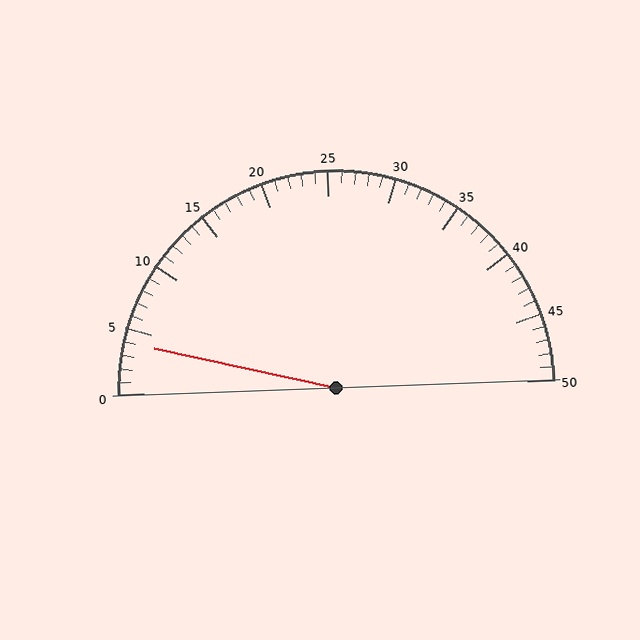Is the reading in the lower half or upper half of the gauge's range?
The reading is in the lower half of the range (0 to 50).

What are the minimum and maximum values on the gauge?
The gauge ranges from 0 to 50.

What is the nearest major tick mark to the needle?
The nearest major tick mark is 5.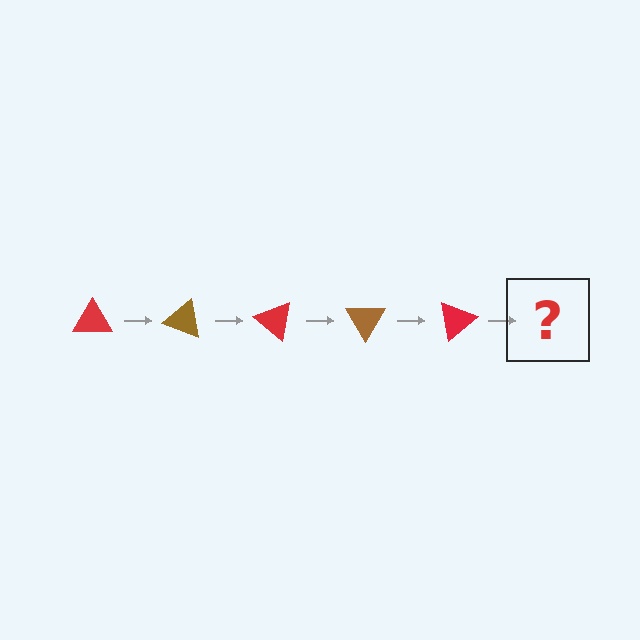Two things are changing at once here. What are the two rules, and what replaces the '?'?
The two rules are that it rotates 20 degrees each step and the color cycles through red and brown. The '?' should be a brown triangle, rotated 100 degrees from the start.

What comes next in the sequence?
The next element should be a brown triangle, rotated 100 degrees from the start.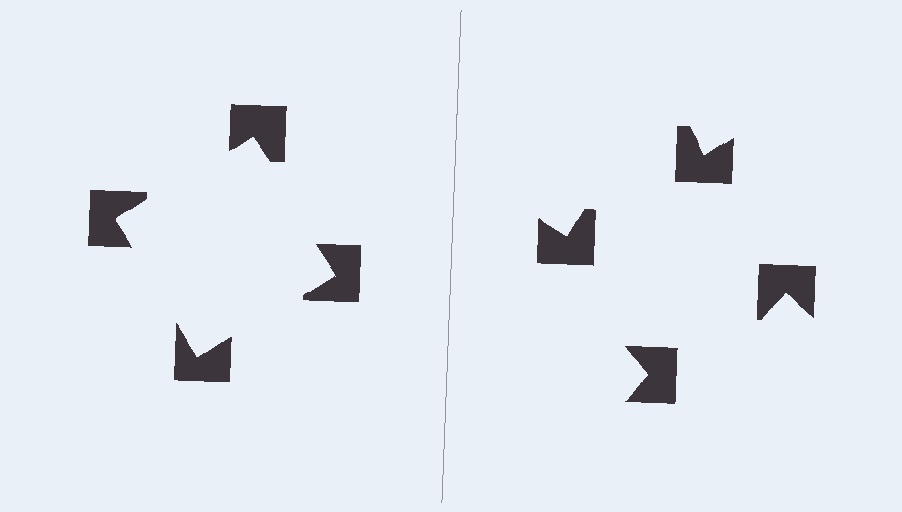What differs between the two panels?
The notched squares are positioned identically on both sides; only the wedge orientations differ. On the left they align to a square; on the right they are misaligned.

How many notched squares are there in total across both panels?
8 — 4 on each side.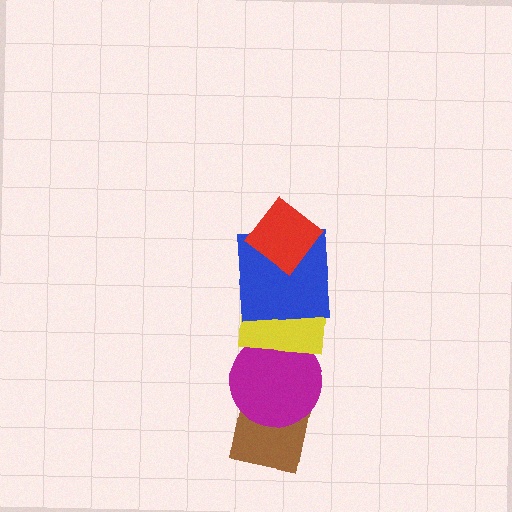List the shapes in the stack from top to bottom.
From top to bottom: the red diamond, the blue square, the yellow rectangle, the magenta circle, the brown square.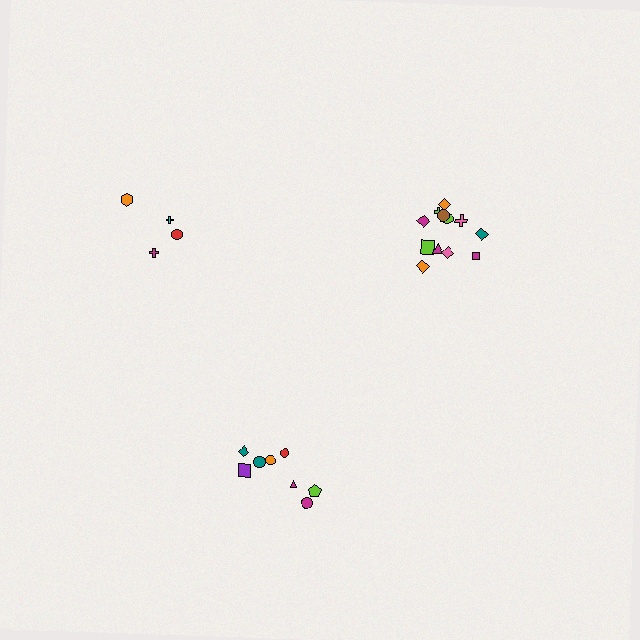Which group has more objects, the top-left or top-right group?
The top-right group.